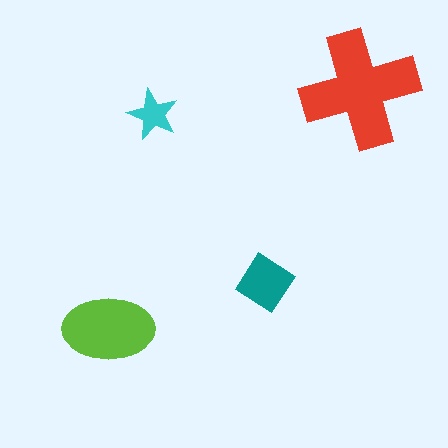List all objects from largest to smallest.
The red cross, the lime ellipse, the teal diamond, the cyan star.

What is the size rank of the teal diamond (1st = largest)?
3rd.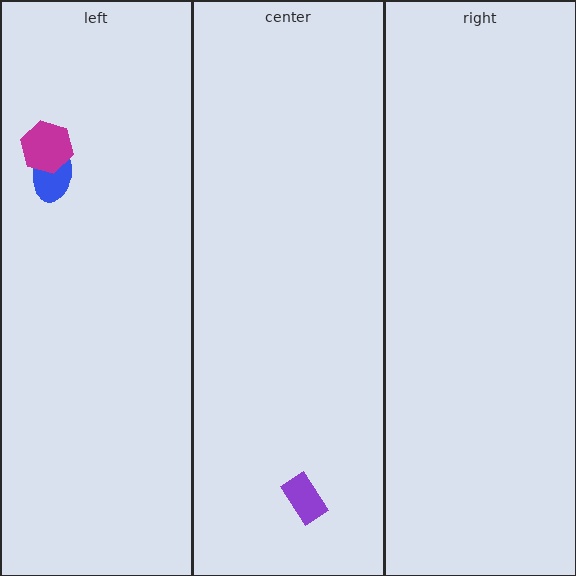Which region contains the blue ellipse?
The left region.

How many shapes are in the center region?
1.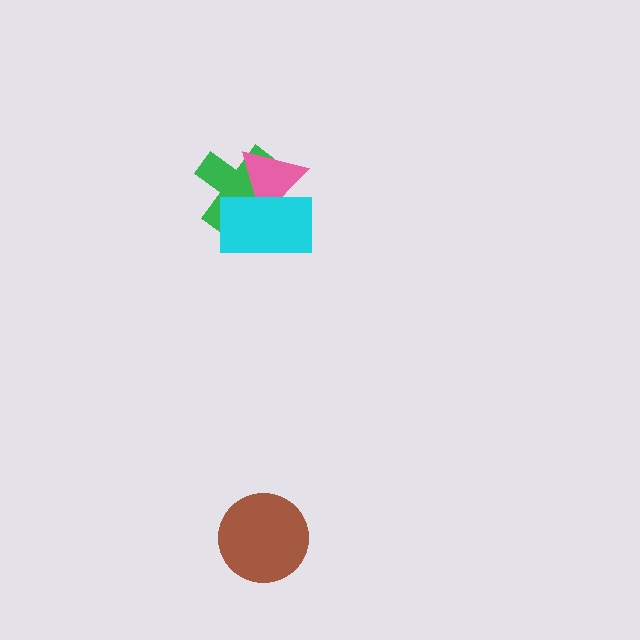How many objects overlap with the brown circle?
0 objects overlap with the brown circle.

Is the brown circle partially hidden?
No, no other shape covers it.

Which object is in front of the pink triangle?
The cyan rectangle is in front of the pink triangle.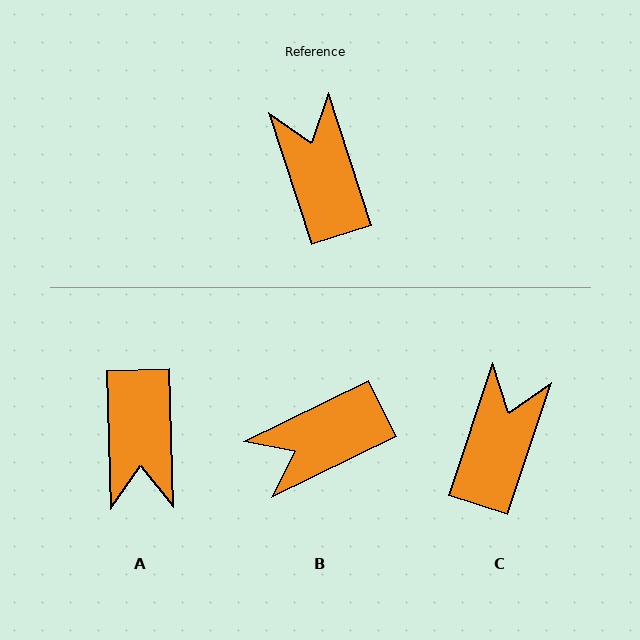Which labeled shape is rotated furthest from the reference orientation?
A, about 164 degrees away.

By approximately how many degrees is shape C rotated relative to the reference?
Approximately 36 degrees clockwise.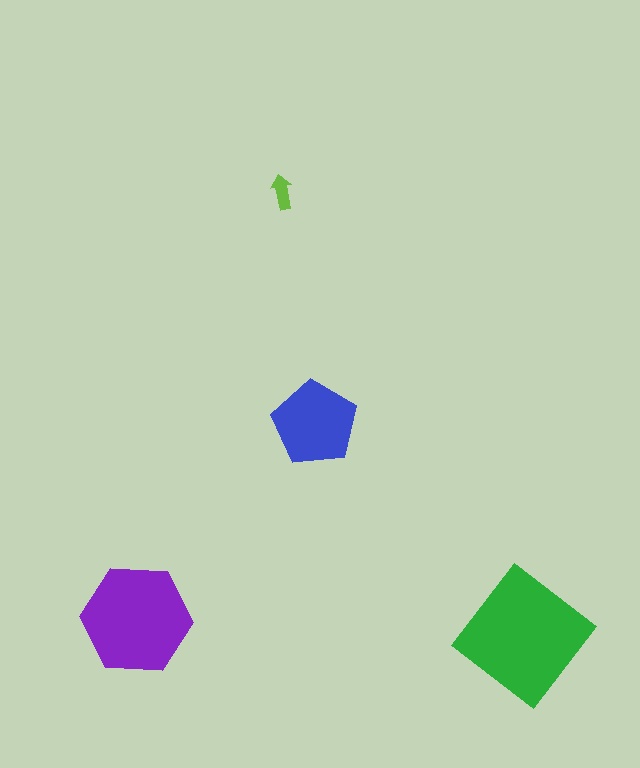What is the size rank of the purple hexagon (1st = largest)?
2nd.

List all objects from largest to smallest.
The green diamond, the purple hexagon, the blue pentagon, the lime arrow.